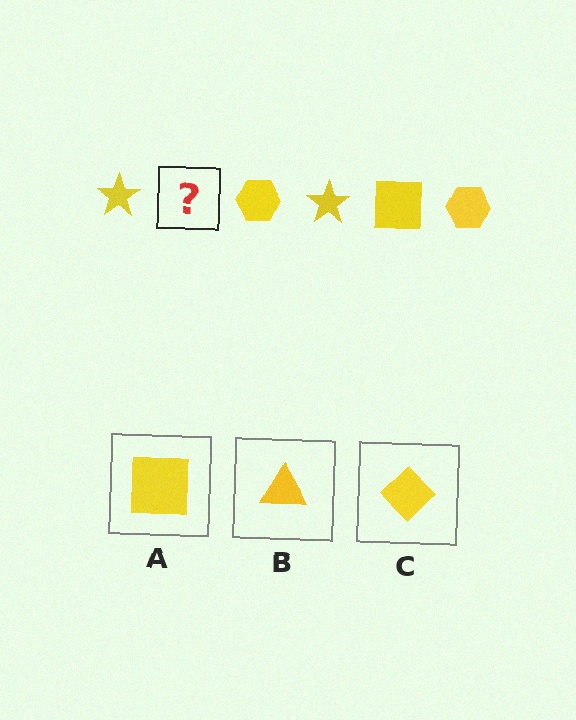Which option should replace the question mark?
Option A.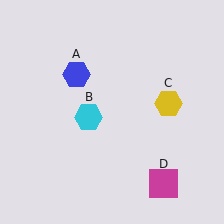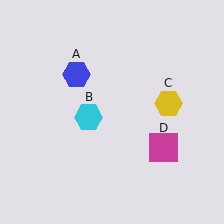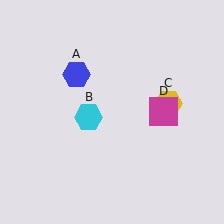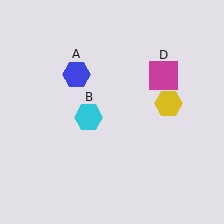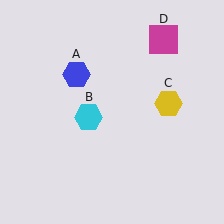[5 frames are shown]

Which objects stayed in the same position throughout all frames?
Blue hexagon (object A) and cyan hexagon (object B) and yellow hexagon (object C) remained stationary.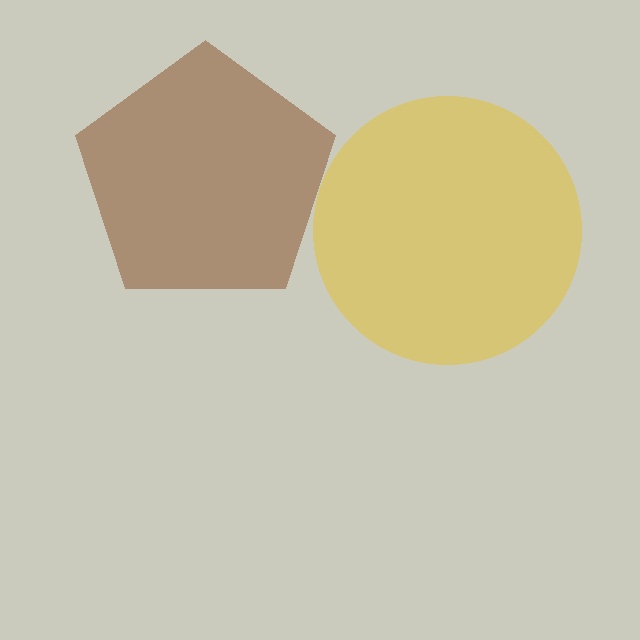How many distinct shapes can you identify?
There are 2 distinct shapes: a brown pentagon, a yellow circle.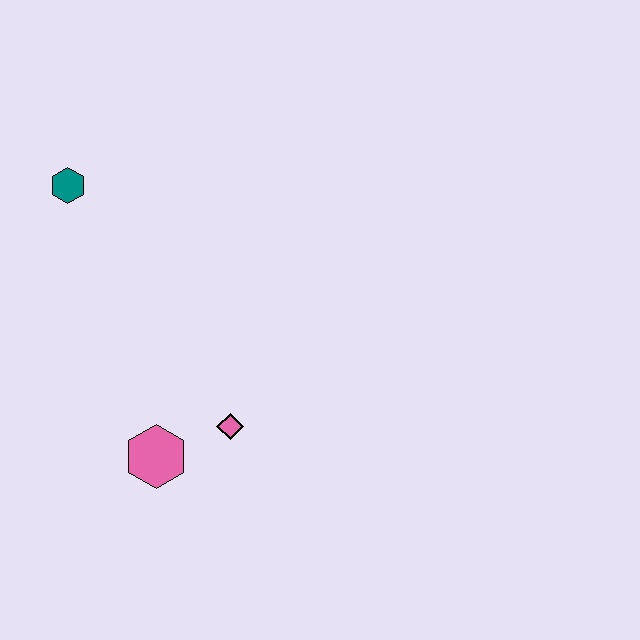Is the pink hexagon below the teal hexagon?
Yes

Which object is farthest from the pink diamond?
The teal hexagon is farthest from the pink diamond.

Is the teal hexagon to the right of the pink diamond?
No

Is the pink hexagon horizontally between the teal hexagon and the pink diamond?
Yes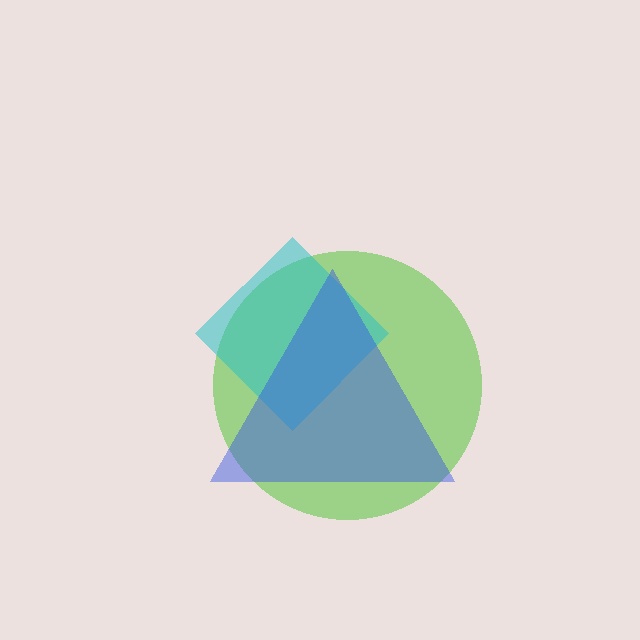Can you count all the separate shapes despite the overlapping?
Yes, there are 3 separate shapes.